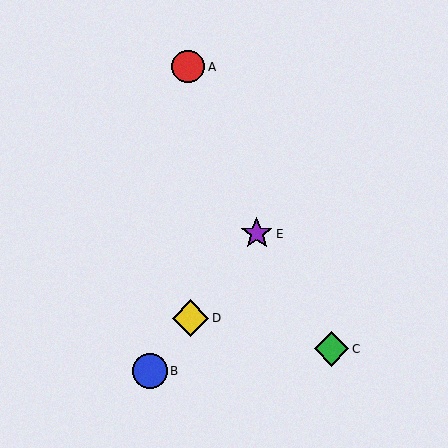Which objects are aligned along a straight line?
Objects B, D, E are aligned along a straight line.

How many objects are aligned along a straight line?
3 objects (B, D, E) are aligned along a straight line.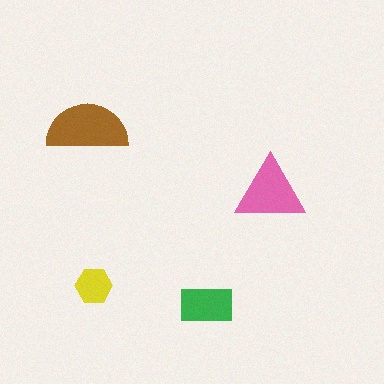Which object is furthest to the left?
The brown semicircle is leftmost.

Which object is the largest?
The brown semicircle.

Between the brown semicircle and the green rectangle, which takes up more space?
The brown semicircle.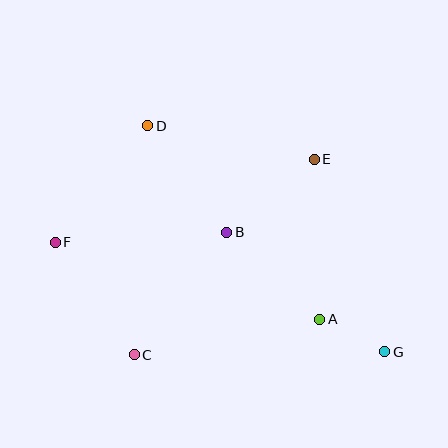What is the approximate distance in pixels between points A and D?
The distance between A and D is approximately 259 pixels.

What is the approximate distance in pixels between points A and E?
The distance between A and E is approximately 160 pixels.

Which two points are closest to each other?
Points A and G are closest to each other.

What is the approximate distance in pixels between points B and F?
The distance between B and F is approximately 172 pixels.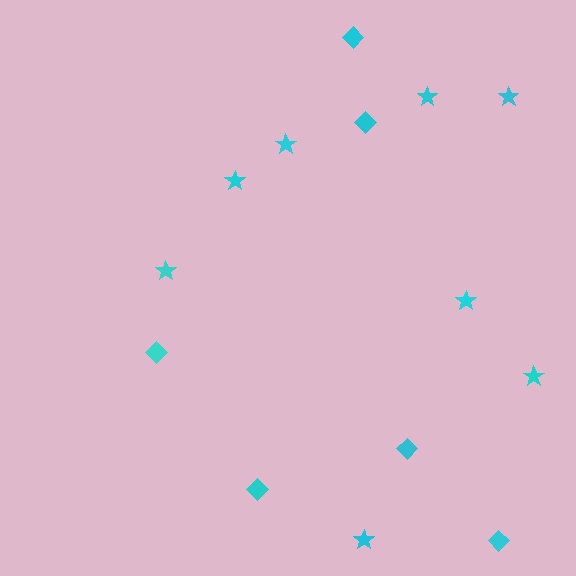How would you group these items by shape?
There are 2 groups: one group of stars (8) and one group of diamonds (6).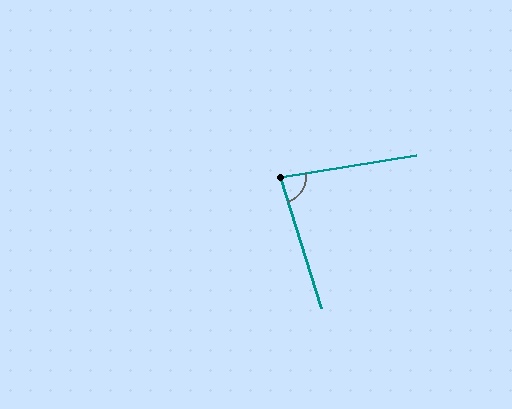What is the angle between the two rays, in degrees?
Approximately 82 degrees.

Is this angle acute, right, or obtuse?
It is acute.